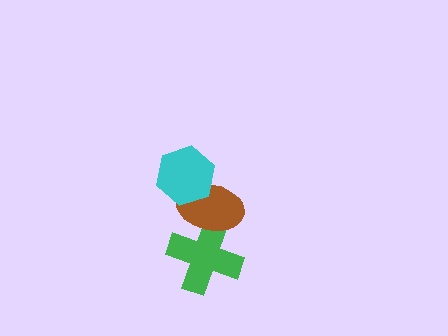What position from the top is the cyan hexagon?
The cyan hexagon is 1st from the top.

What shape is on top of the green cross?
The brown ellipse is on top of the green cross.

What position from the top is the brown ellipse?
The brown ellipse is 2nd from the top.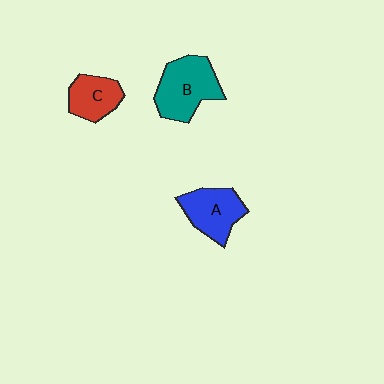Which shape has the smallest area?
Shape C (red).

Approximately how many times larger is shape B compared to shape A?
Approximately 1.3 times.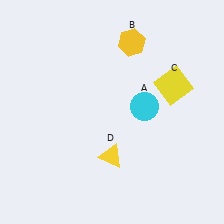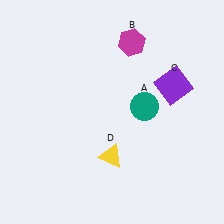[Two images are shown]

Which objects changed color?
A changed from cyan to teal. B changed from yellow to magenta. C changed from yellow to purple.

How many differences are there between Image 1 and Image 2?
There are 3 differences between the two images.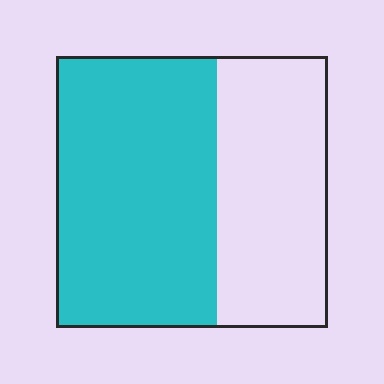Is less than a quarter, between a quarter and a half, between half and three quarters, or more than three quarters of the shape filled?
Between half and three quarters.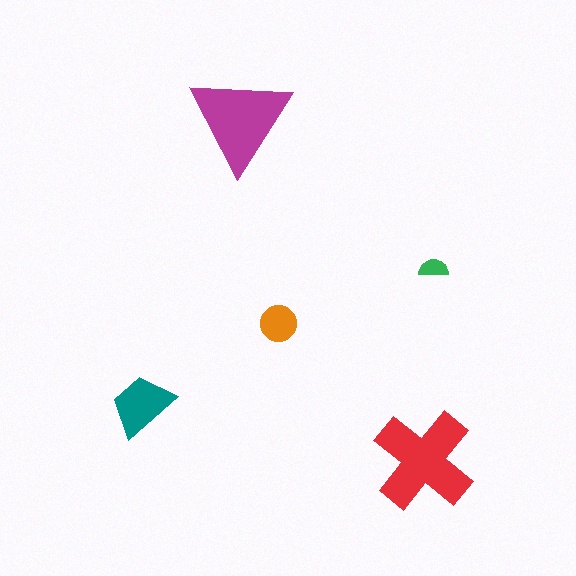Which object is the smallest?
The green semicircle.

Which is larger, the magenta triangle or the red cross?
The red cross.